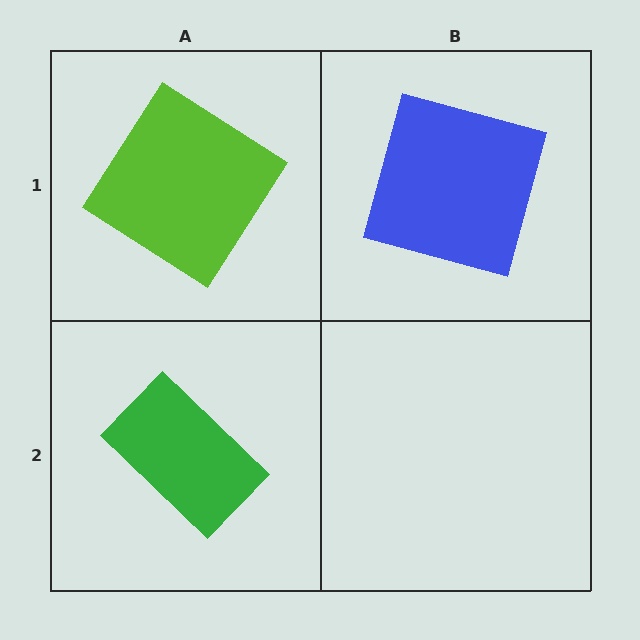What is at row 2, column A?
A green rectangle.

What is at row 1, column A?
A lime diamond.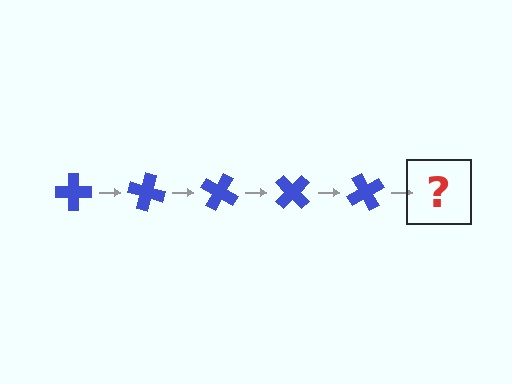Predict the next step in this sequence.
The next step is a blue cross rotated 75 degrees.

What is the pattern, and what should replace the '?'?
The pattern is that the cross rotates 15 degrees each step. The '?' should be a blue cross rotated 75 degrees.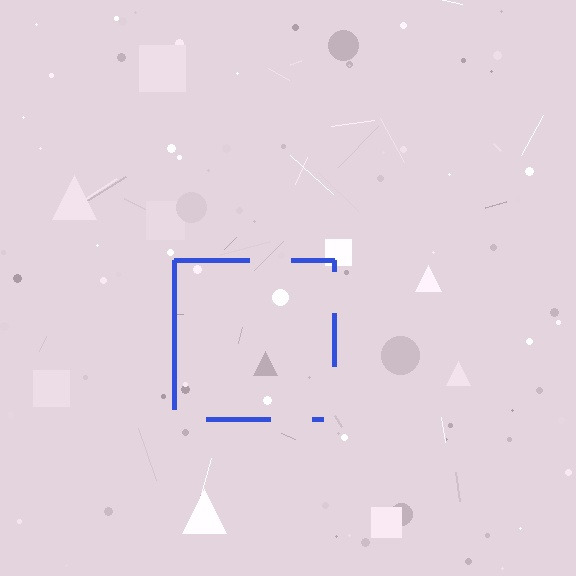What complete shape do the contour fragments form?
The contour fragments form a square.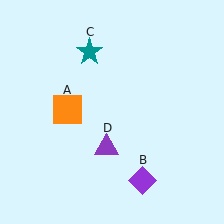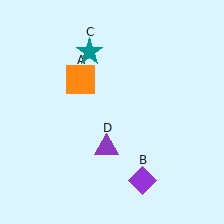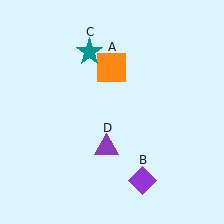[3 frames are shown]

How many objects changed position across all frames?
1 object changed position: orange square (object A).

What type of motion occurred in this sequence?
The orange square (object A) rotated clockwise around the center of the scene.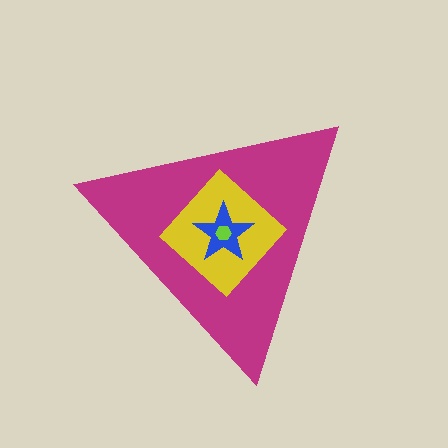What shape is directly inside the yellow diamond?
The blue star.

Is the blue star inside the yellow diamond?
Yes.